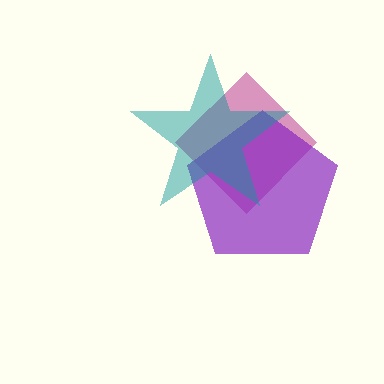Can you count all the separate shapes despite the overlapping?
Yes, there are 3 separate shapes.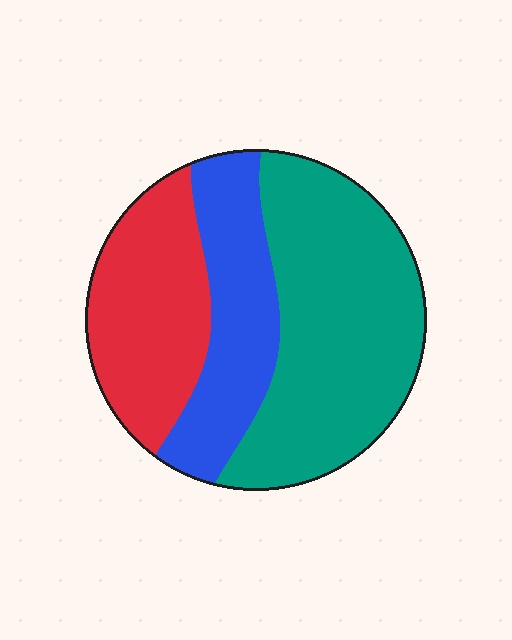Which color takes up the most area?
Teal, at roughly 50%.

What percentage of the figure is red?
Red covers 28% of the figure.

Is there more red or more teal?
Teal.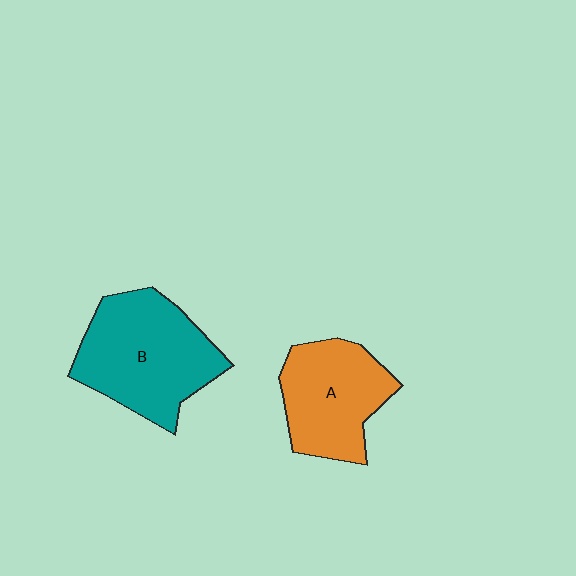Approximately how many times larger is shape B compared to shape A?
Approximately 1.3 times.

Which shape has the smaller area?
Shape A (orange).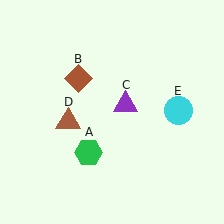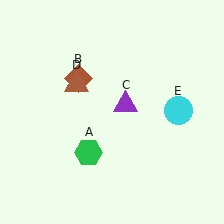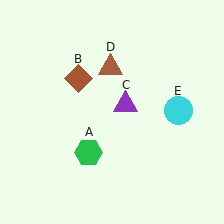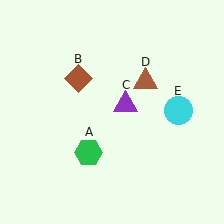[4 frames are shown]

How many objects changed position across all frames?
1 object changed position: brown triangle (object D).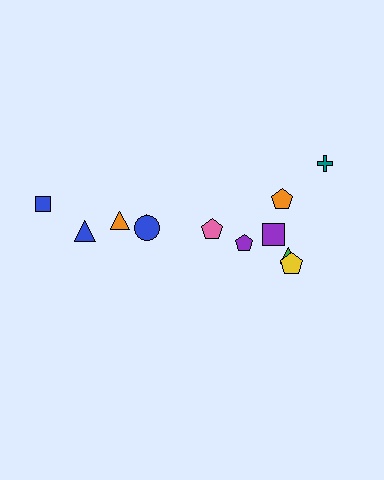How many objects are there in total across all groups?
There are 12 objects.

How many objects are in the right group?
There are 7 objects.